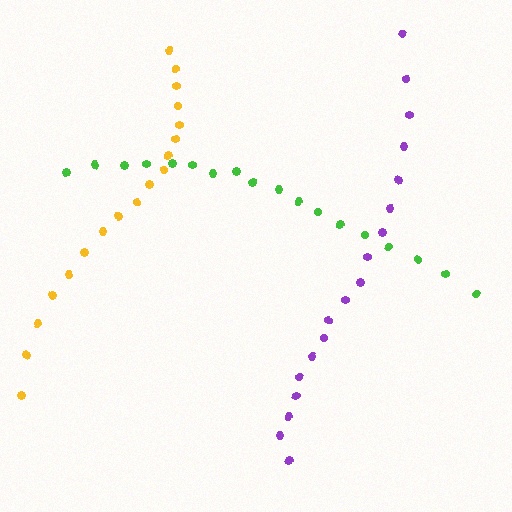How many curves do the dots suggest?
There are 3 distinct paths.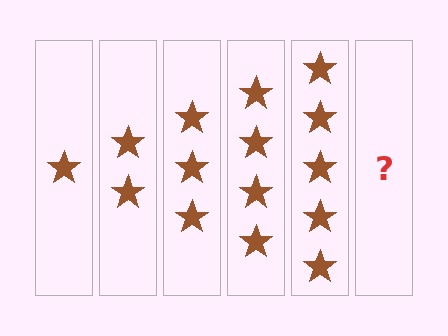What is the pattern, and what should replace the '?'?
The pattern is that each step adds one more star. The '?' should be 6 stars.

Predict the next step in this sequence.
The next step is 6 stars.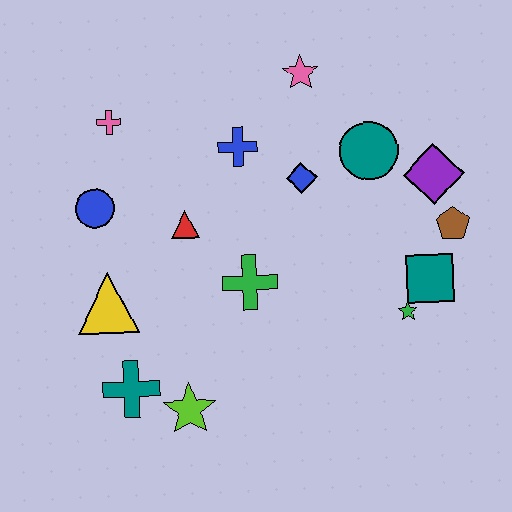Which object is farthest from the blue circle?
The brown pentagon is farthest from the blue circle.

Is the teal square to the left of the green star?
No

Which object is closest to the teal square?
The green star is closest to the teal square.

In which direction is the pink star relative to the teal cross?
The pink star is above the teal cross.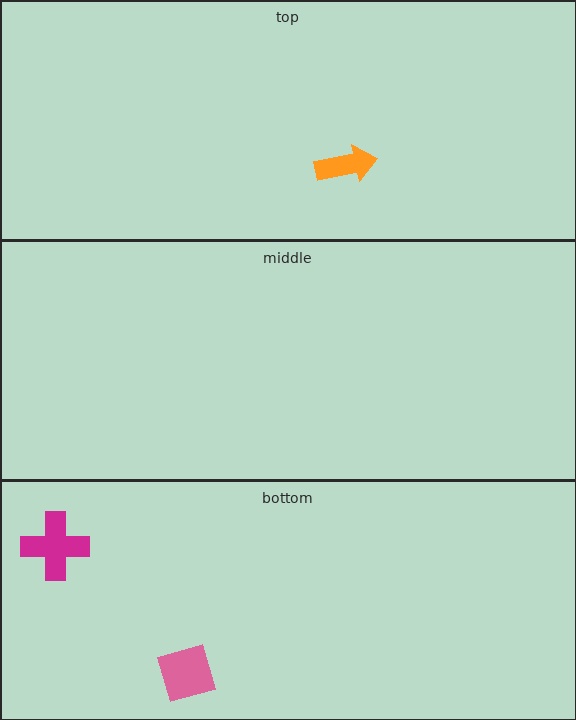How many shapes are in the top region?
1.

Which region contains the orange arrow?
The top region.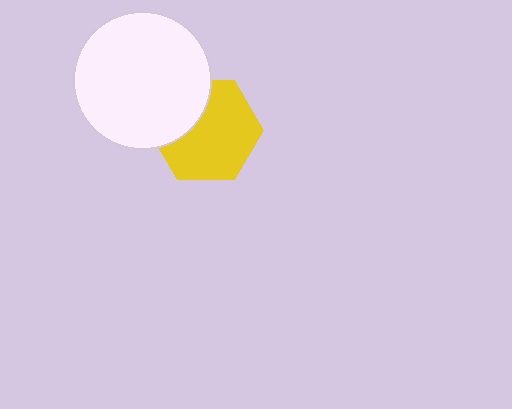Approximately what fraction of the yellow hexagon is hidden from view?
Roughly 30% of the yellow hexagon is hidden behind the white circle.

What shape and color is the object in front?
The object in front is a white circle.